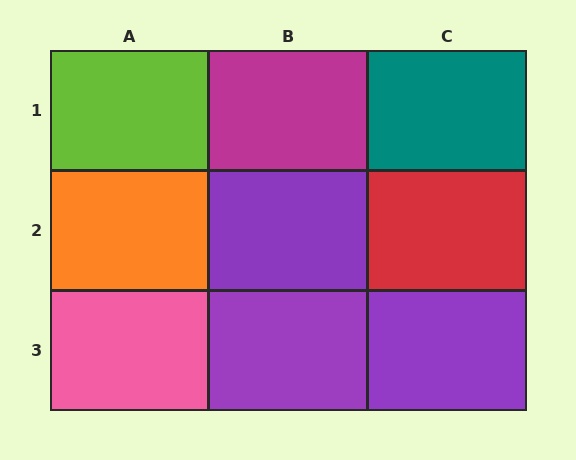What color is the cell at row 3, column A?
Pink.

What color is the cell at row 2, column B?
Purple.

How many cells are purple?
3 cells are purple.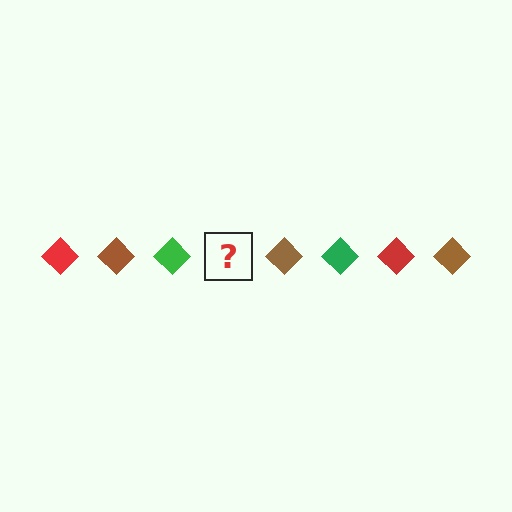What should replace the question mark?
The question mark should be replaced with a red diamond.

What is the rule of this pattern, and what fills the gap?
The rule is that the pattern cycles through red, brown, green diamonds. The gap should be filled with a red diamond.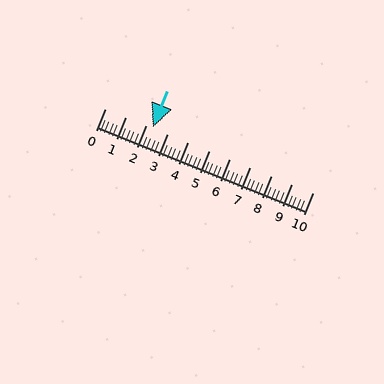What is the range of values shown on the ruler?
The ruler shows values from 0 to 10.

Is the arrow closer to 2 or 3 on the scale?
The arrow is closer to 2.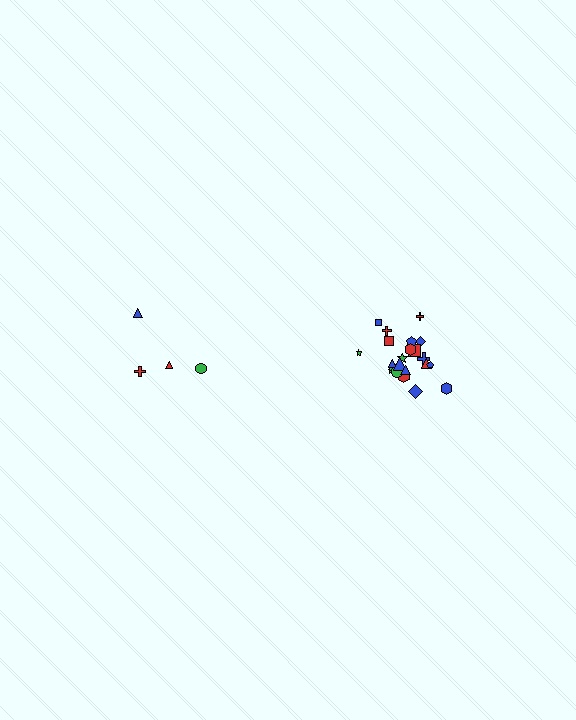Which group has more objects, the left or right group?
The right group.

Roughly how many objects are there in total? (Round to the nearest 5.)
Roughly 25 objects in total.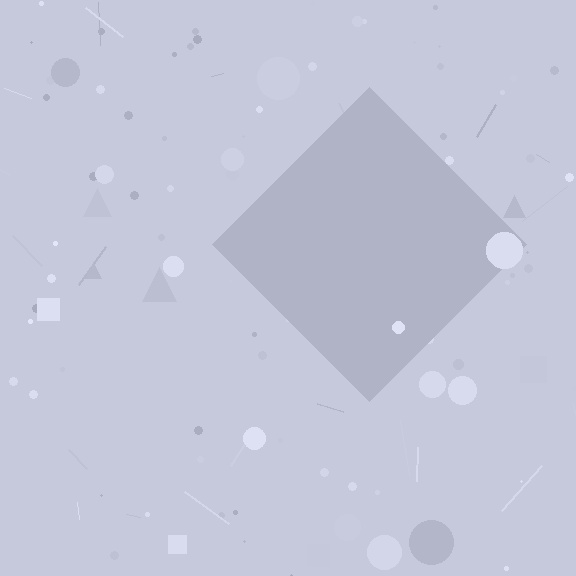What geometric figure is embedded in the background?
A diamond is embedded in the background.